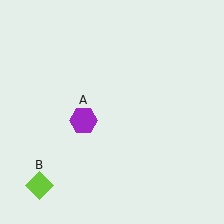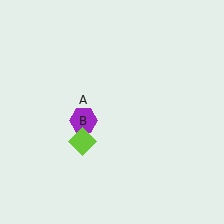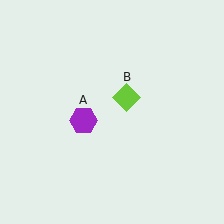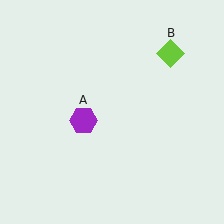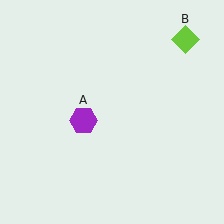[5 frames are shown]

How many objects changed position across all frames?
1 object changed position: lime diamond (object B).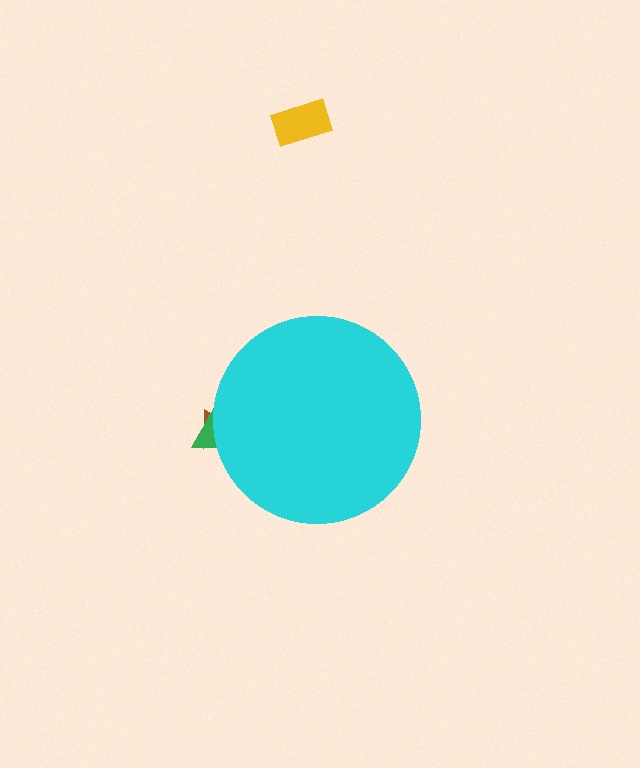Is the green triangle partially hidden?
Yes, the green triangle is partially hidden behind the cyan circle.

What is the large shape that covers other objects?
A cyan circle.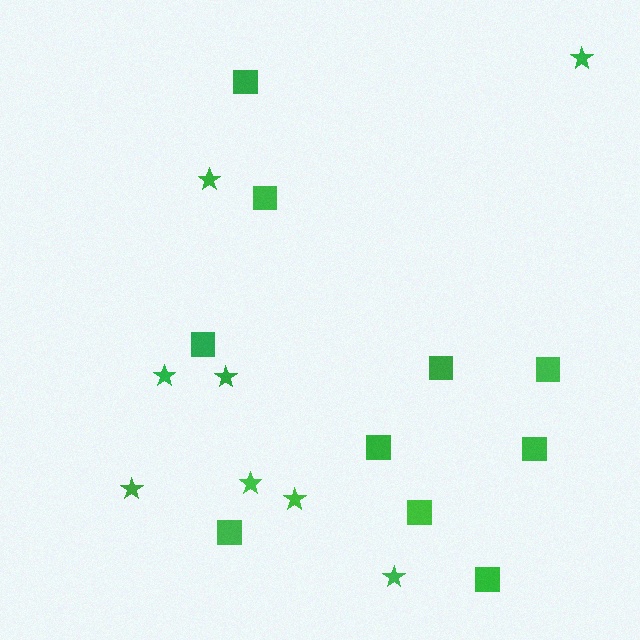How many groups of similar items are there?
There are 2 groups: one group of squares (10) and one group of stars (8).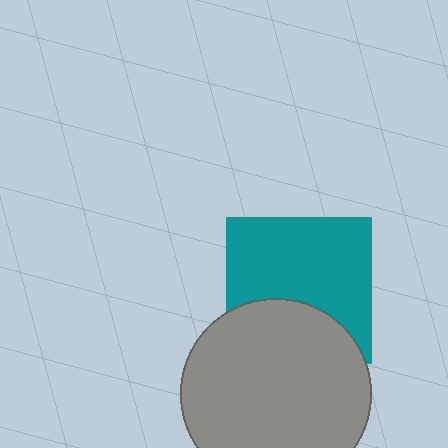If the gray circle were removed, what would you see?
You would see the complete teal square.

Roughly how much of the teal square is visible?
Most of it is visible (roughly 65%).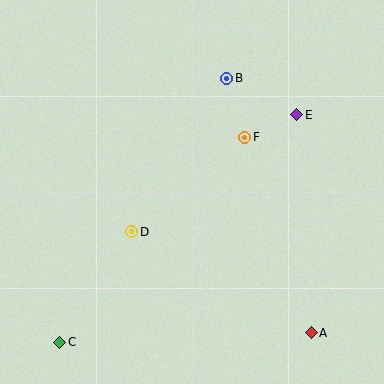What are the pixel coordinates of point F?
Point F is at (245, 137).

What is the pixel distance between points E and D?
The distance between E and D is 202 pixels.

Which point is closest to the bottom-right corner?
Point A is closest to the bottom-right corner.